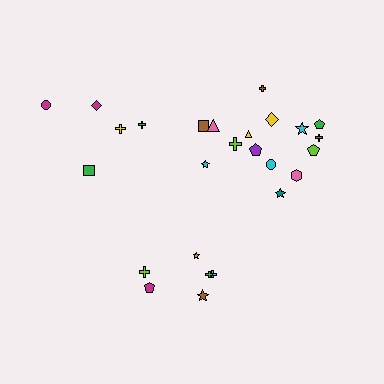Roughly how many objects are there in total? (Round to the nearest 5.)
Roughly 25 objects in total.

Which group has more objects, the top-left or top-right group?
The top-right group.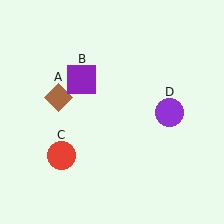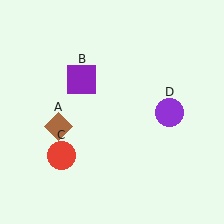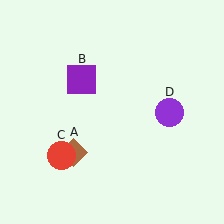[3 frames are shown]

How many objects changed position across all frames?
1 object changed position: brown diamond (object A).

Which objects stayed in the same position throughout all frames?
Purple square (object B) and red circle (object C) and purple circle (object D) remained stationary.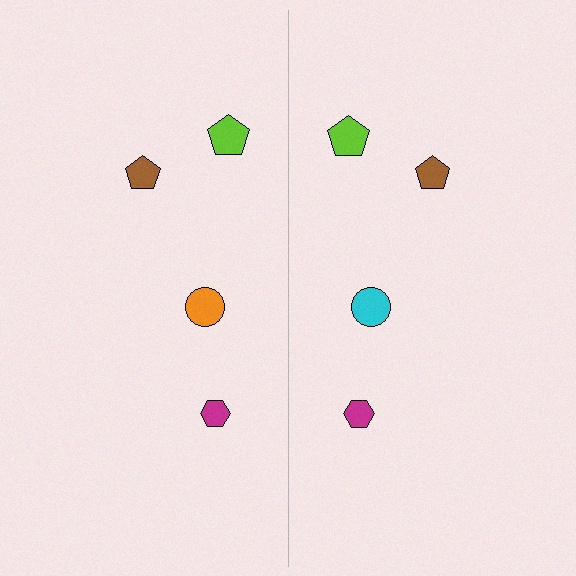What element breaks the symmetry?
The cyan circle on the right side breaks the symmetry — its mirror counterpart is orange.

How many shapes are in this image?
There are 8 shapes in this image.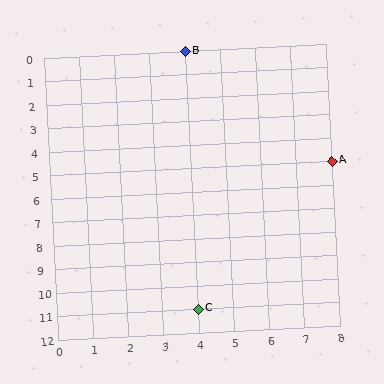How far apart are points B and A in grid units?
Points B and A are 4 columns and 5 rows apart (about 6.4 grid units diagonally).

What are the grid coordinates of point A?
Point A is at grid coordinates (8, 5).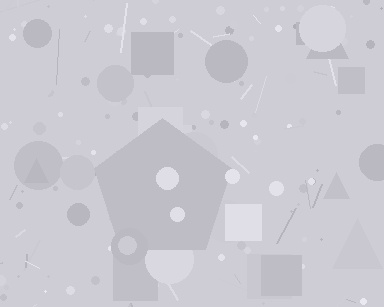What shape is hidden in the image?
A pentagon is hidden in the image.